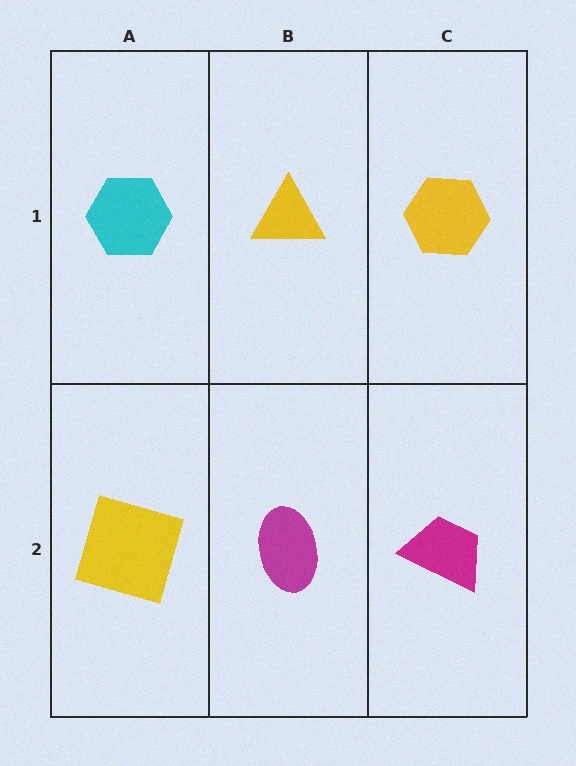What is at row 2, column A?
A yellow square.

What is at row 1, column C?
A yellow hexagon.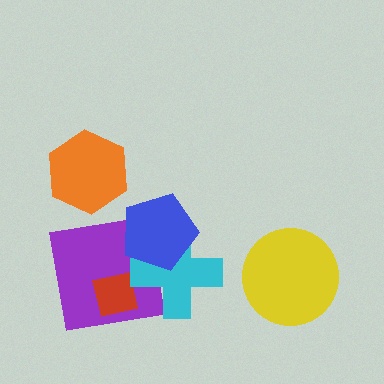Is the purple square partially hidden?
Yes, it is partially covered by another shape.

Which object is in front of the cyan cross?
The blue pentagon is in front of the cyan cross.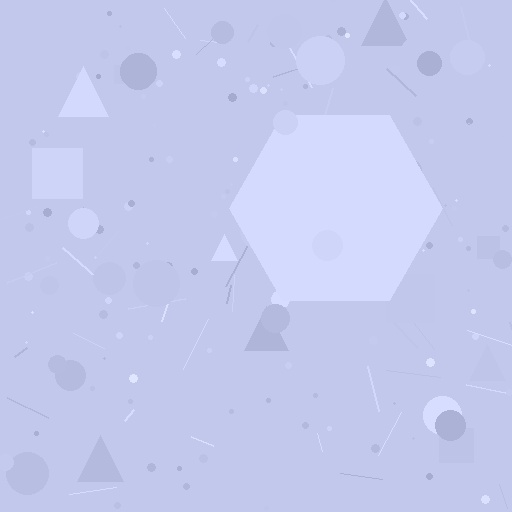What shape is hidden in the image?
A hexagon is hidden in the image.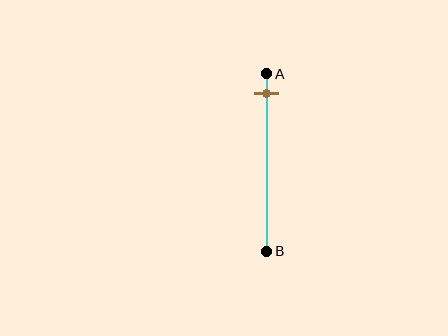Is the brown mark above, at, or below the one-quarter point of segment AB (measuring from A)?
The brown mark is above the one-quarter point of segment AB.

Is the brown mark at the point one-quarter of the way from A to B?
No, the mark is at about 10% from A, not at the 25% one-quarter point.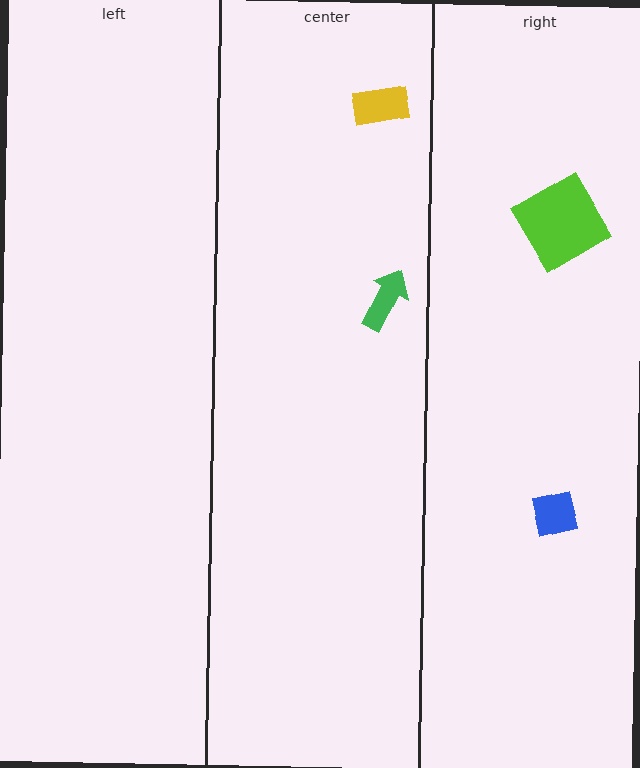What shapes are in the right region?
The lime diamond, the blue square.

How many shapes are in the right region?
2.